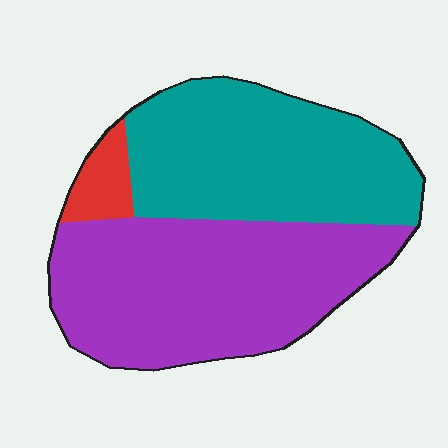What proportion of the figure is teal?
Teal covers around 45% of the figure.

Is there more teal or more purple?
Purple.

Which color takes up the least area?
Red, at roughly 5%.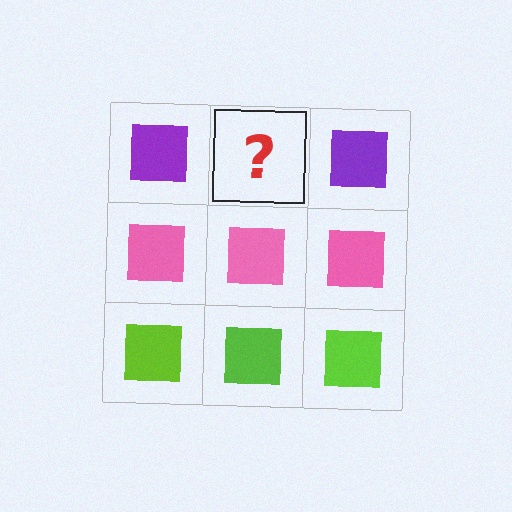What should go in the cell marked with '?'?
The missing cell should contain a purple square.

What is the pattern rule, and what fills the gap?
The rule is that each row has a consistent color. The gap should be filled with a purple square.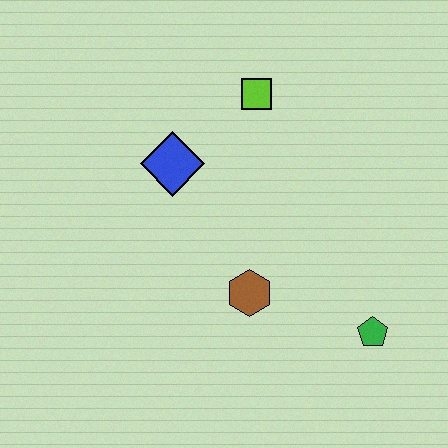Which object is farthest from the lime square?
The green pentagon is farthest from the lime square.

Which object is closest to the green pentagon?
The brown hexagon is closest to the green pentagon.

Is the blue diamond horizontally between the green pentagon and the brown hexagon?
No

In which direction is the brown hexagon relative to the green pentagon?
The brown hexagon is to the left of the green pentagon.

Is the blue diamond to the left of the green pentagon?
Yes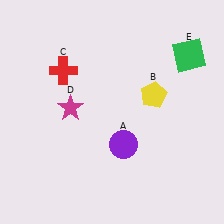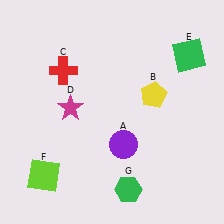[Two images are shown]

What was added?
A lime square (F), a green hexagon (G) were added in Image 2.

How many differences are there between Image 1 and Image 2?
There are 2 differences between the two images.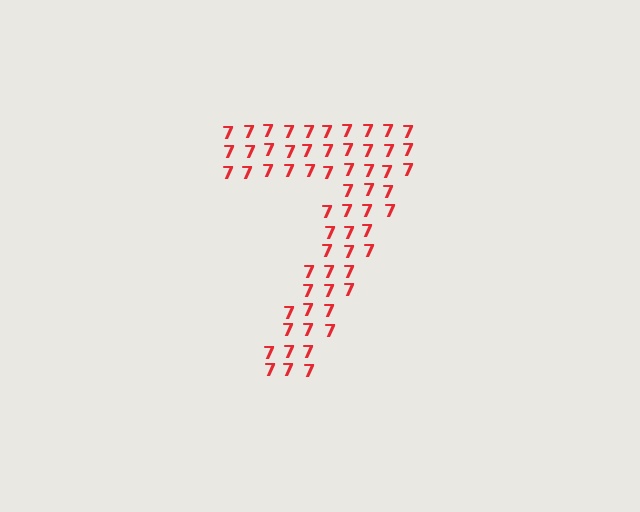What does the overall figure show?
The overall figure shows the digit 7.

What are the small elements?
The small elements are digit 7's.